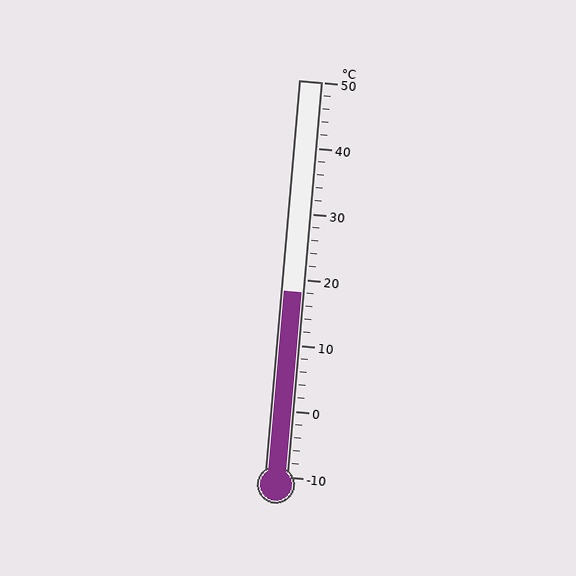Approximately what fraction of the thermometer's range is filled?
The thermometer is filled to approximately 45% of its range.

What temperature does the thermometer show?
The thermometer shows approximately 18°C.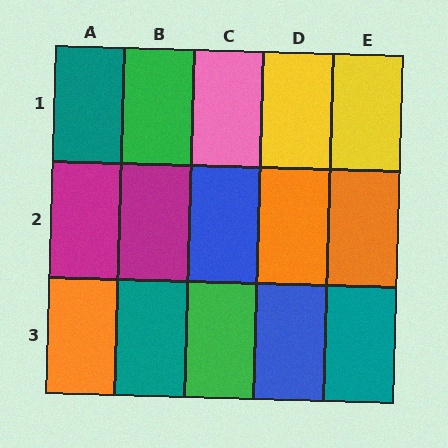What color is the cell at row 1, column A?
Teal.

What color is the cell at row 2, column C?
Blue.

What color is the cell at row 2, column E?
Orange.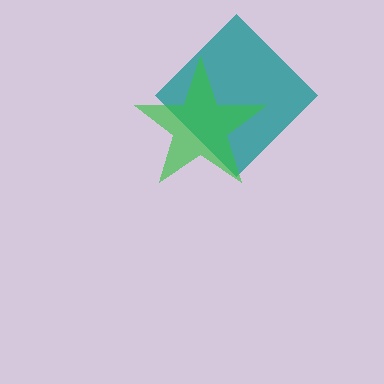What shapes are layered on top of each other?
The layered shapes are: a teal diamond, a green star.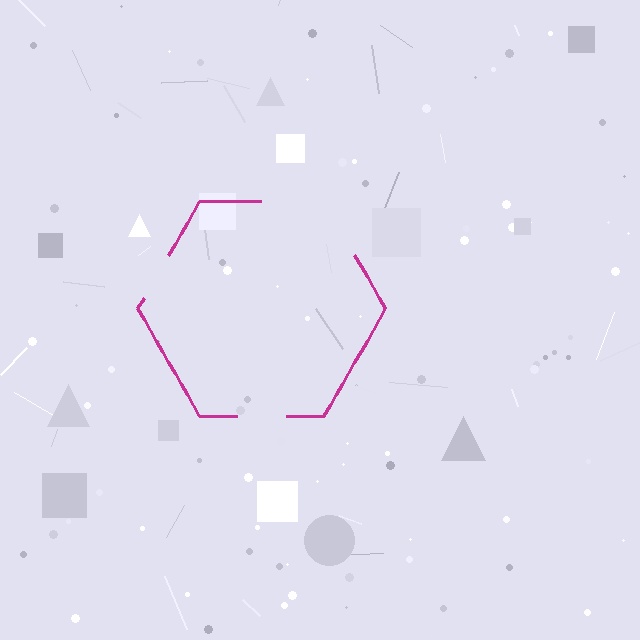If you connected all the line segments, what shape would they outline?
They would outline a hexagon.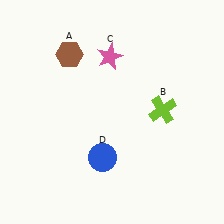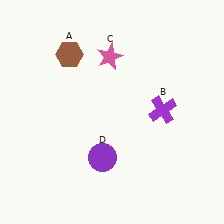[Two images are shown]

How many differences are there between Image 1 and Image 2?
There are 2 differences between the two images.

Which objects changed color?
B changed from lime to purple. D changed from blue to purple.